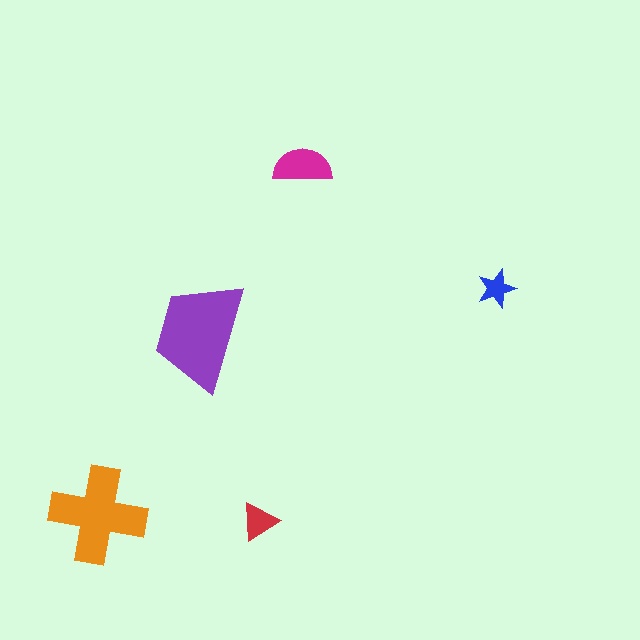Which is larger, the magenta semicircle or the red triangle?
The magenta semicircle.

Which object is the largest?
The purple trapezoid.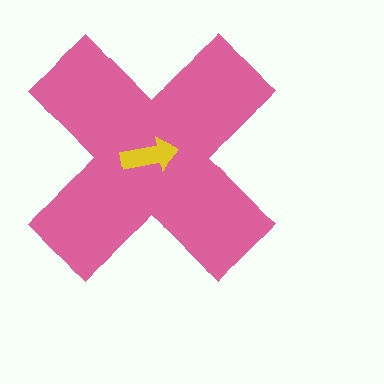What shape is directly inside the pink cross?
The yellow arrow.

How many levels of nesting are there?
2.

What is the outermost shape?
The pink cross.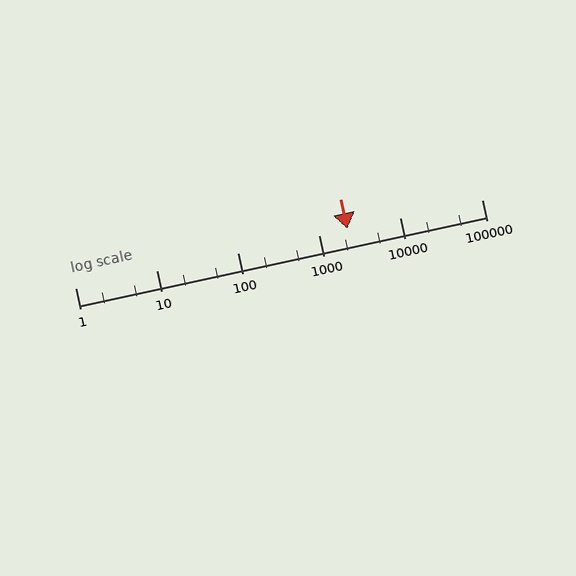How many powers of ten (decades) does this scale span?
The scale spans 5 decades, from 1 to 100000.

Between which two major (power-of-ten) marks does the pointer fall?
The pointer is between 1000 and 10000.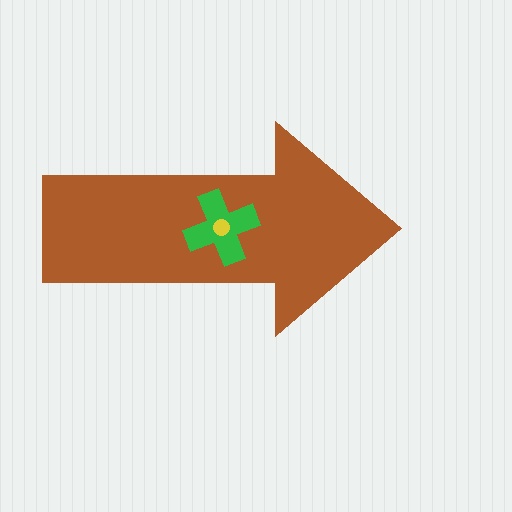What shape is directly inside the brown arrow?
The green cross.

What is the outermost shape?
The brown arrow.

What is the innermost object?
The yellow circle.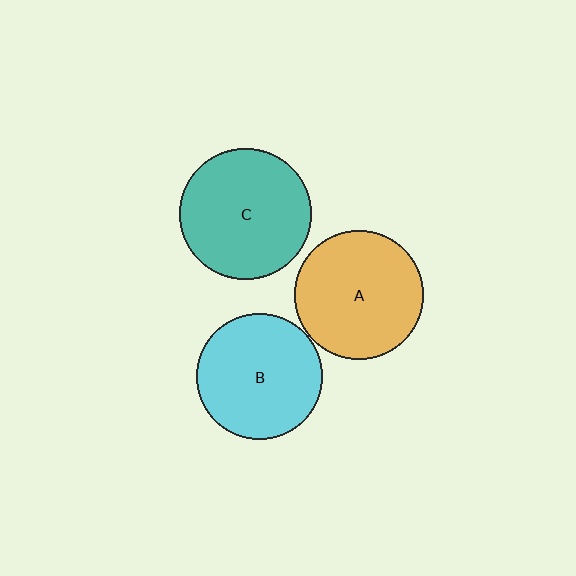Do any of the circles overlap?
No, none of the circles overlap.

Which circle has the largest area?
Circle C (teal).